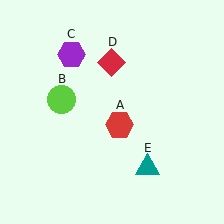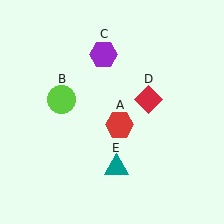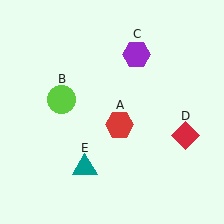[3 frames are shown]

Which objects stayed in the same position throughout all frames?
Red hexagon (object A) and lime circle (object B) remained stationary.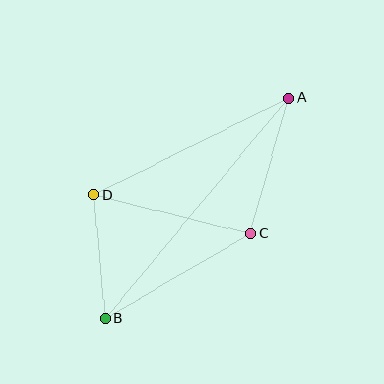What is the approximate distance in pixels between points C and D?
The distance between C and D is approximately 161 pixels.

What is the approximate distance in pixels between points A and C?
The distance between A and C is approximately 141 pixels.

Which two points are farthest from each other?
Points A and B are farthest from each other.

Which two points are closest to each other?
Points B and D are closest to each other.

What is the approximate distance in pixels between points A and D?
The distance between A and D is approximately 217 pixels.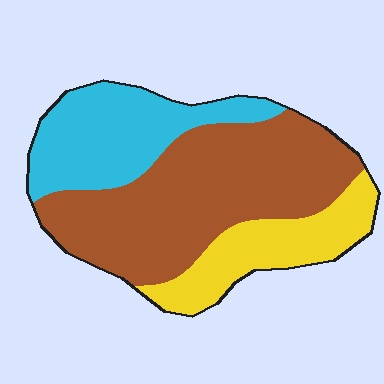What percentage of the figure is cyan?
Cyan covers 27% of the figure.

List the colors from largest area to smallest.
From largest to smallest: brown, cyan, yellow.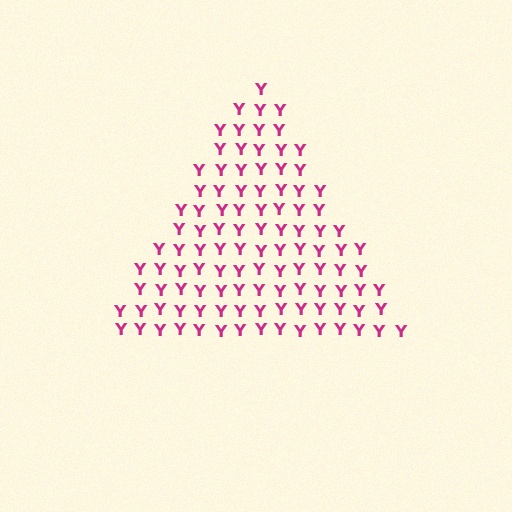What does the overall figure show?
The overall figure shows a triangle.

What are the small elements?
The small elements are letter Y's.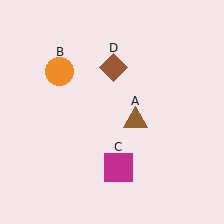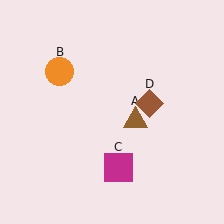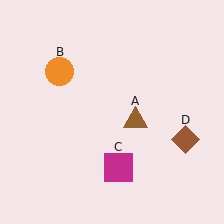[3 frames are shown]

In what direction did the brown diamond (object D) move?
The brown diamond (object D) moved down and to the right.